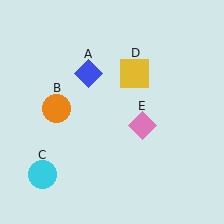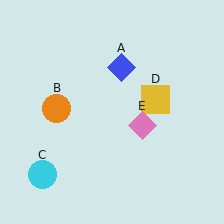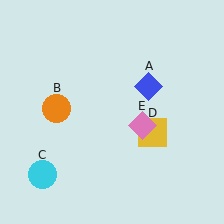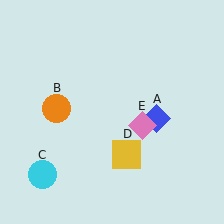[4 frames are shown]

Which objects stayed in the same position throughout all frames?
Orange circle (object B) and cyan circle (object C) and pink diamond (object E) remained stationary.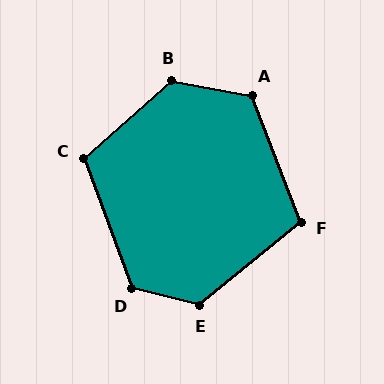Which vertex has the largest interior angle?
B, at approximately 128 degrees.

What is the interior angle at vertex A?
Approximately 122 degrees (obtuse).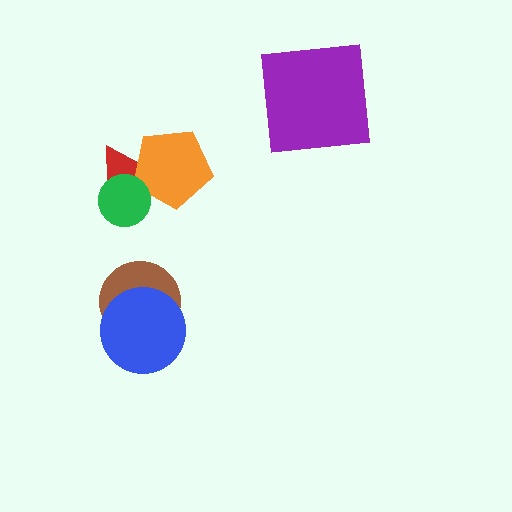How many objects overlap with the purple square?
0 objects overlap with the purple square.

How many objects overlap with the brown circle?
1 object overlaps with the brown circle.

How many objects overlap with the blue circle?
1 object overlaps with the blue circle.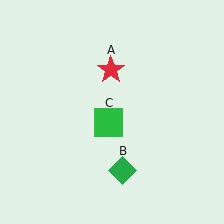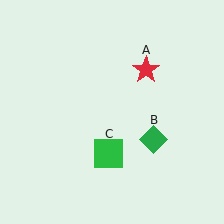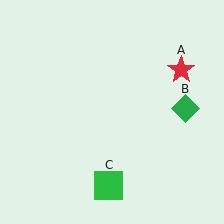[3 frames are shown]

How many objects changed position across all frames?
3 objects changed position: red star (object A), green diamond (object B), green square (object C).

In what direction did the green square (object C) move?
The green square (object C) moved down.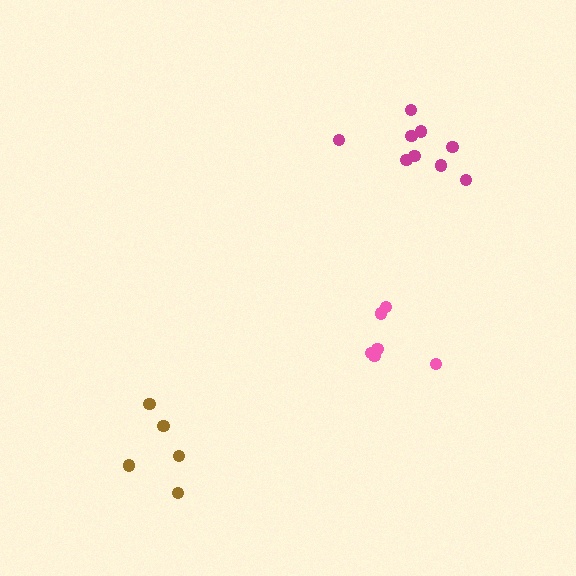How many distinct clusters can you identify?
There are 3 distinct clusters.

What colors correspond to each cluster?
The clusters are colored: pink, magenta, brown.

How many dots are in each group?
Group 1: 6 dots, Group 2: 9 dots, Group 3: 5 dots (20 total).